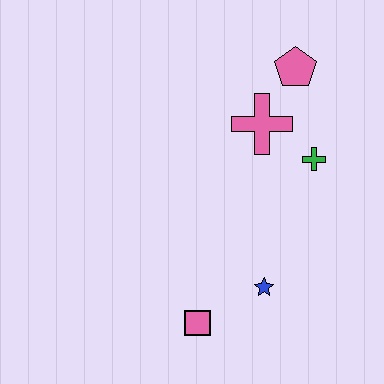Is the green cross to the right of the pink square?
Yes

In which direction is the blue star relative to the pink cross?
The blue star is below the pink cross.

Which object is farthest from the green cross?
The pink square is farthest from the green cross.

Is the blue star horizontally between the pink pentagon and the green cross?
No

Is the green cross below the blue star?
No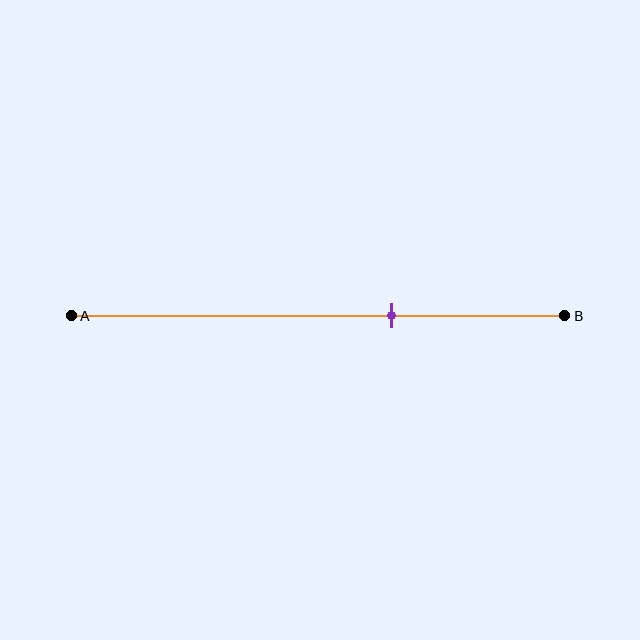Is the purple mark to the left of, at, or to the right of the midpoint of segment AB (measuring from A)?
The purple mark is to the right of the midpoint of segment AB.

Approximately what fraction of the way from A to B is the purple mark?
The purple mark is approximately 65% of the way from A to B.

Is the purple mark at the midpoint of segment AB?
No, the mark is at about 65% from A, not at the 50% midpoint.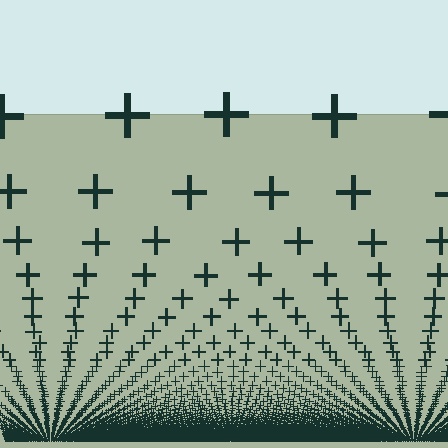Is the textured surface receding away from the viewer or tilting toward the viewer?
The surface appears to tilt toward the viewer. Texture elements get larger and sparser toward the top.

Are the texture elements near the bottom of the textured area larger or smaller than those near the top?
Smaller. The gradient is inverted — elements near the bottom are smaller and denser.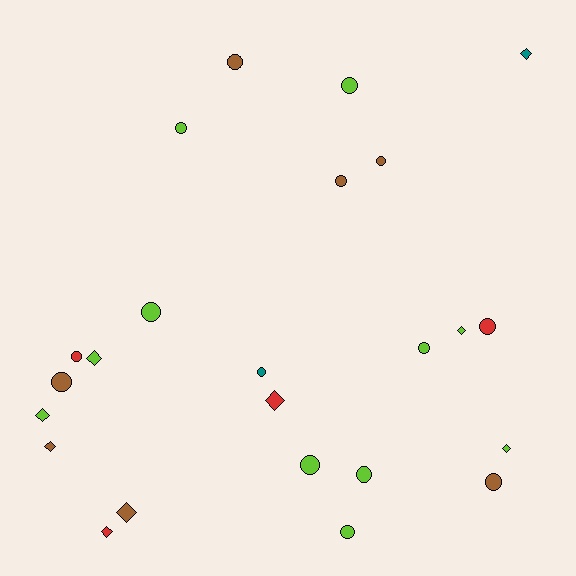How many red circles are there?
There are 2 red circles.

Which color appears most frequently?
Lime, with 11 objects.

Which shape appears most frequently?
Circle, with 15 objects.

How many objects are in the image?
There are 24 objects.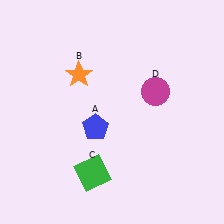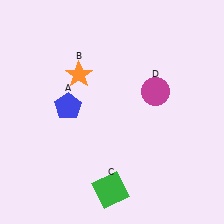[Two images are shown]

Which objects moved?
The objects that moved are: the blue pentagon (A), the green square (C).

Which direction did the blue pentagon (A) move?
The blue pentagon (A) moved left.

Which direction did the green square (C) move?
The green square (C) moved right.